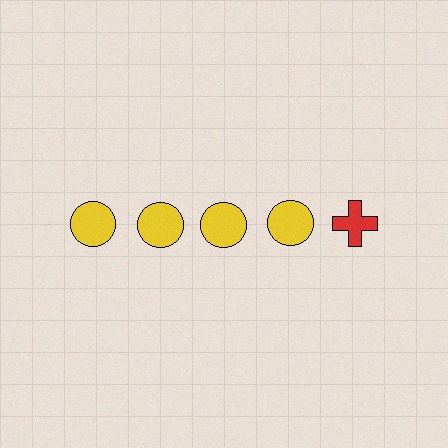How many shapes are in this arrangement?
There are 5 shapes arranged in a grid pattern.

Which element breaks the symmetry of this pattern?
The red cross in the top row, rightmost column breaks the symmetry. All other shapes are yellow circles.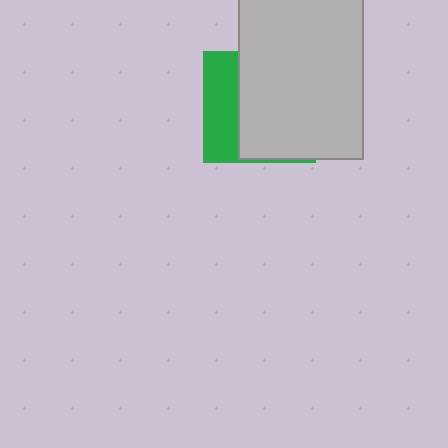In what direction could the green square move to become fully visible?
The green square could move left. That would shift it out from behind the light gray rectangle entirely.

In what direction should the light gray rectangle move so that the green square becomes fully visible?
The light gray rectangle should move right. That is the shortest direction to clear the overlap and leave the green square fully visible.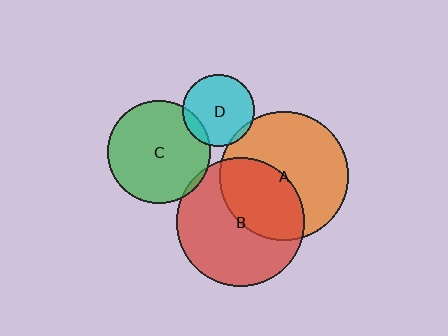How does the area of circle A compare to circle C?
Approximately 1.6 times.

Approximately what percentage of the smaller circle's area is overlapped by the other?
Approximately 40%.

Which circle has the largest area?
Circle A (orange).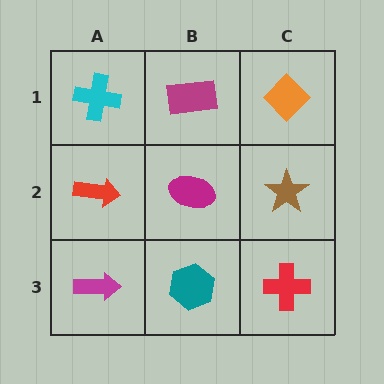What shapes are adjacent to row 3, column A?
A red arrow (row 2, column A), a teal hexagon (row 3, column B).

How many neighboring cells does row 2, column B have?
4.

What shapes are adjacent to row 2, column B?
A magenta rectangle (row 1, column B), a teal hexagon (row 3, column B), a red arrow (row 2, column A), a brown star (row 2, column C).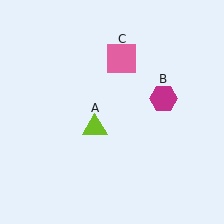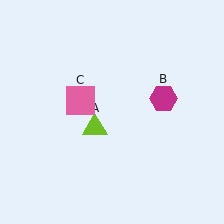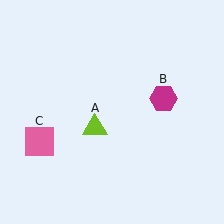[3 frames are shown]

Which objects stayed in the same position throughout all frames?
Lime triangle (object A) and magenta hexagon (object B) remained stationary.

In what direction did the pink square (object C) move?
The pink square (object C) moved down and to the left.